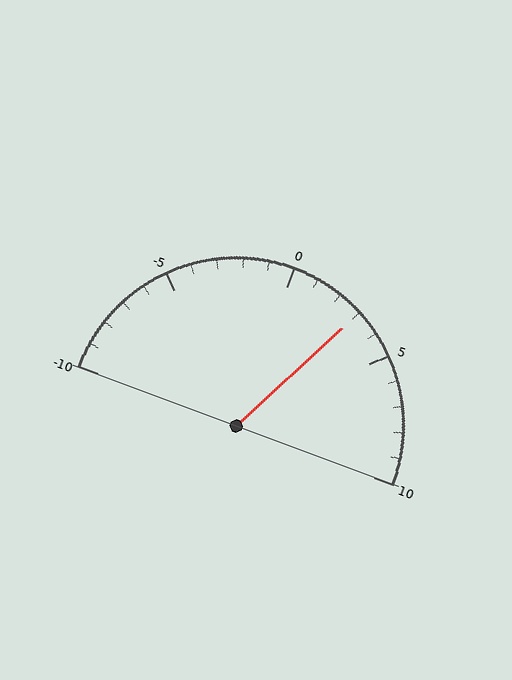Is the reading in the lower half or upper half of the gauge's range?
The reading is in the upper half of the range (-10 to 10).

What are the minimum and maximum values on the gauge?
The gauge ranges from -10 to 10.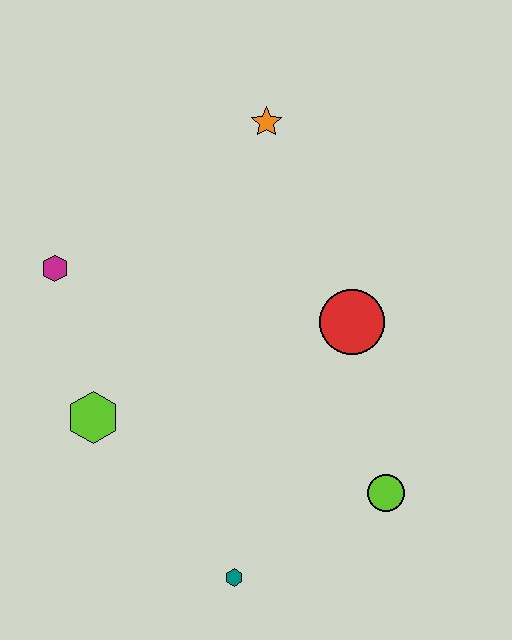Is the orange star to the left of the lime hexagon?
No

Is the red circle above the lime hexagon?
Yes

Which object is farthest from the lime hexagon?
The orange star is farthest from the lime hexagon.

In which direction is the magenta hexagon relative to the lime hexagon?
The magenta hexagon is above the lime hexagon.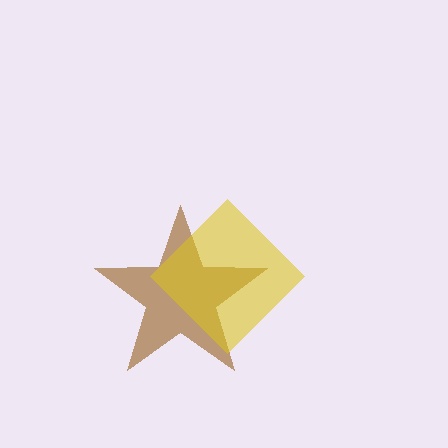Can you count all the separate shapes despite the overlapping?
Yes, there are 2 separate shapes.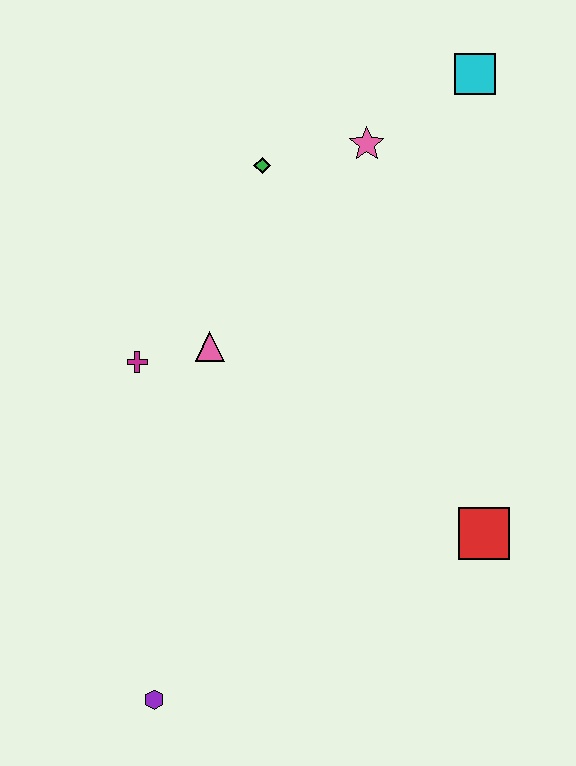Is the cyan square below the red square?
No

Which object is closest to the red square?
The pink triangle is closest to the red square.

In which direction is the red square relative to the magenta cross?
The red square is to the right of the magenta cross.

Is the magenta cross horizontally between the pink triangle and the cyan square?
No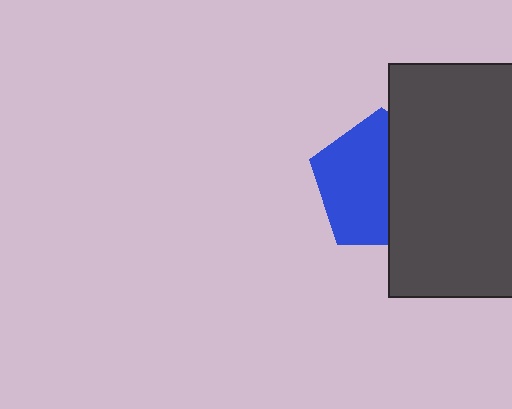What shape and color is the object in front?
The object in front is a dark gray rectangle.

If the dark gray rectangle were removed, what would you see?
You would see the complete blue pentagon.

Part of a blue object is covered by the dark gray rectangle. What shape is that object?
It is a pentagon.